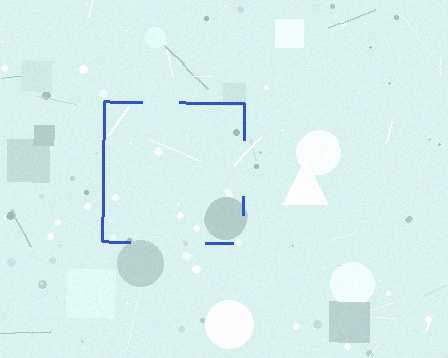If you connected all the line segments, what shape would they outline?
They would outline a square.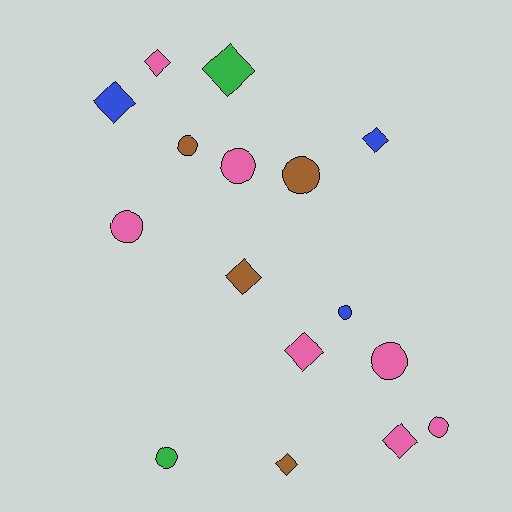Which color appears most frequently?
Pink, with 7 objects.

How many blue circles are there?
There is 1 blue circle.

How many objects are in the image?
There are 16 objects.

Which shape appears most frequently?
Diamond, with 8 objects.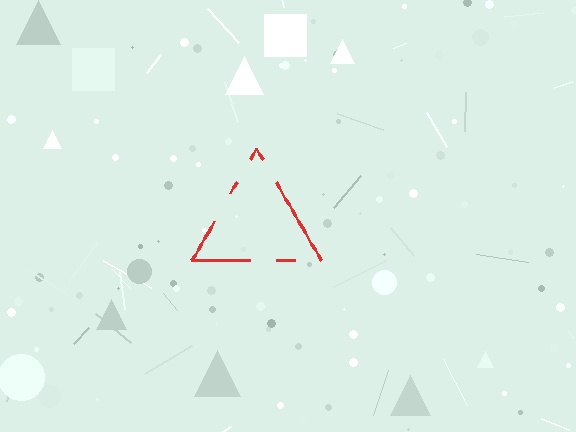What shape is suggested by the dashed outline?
The dashed outline suggests a triangle.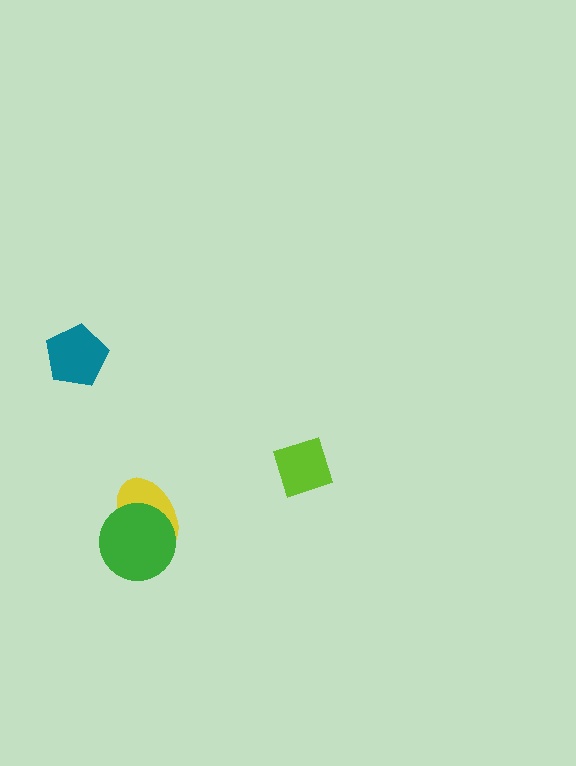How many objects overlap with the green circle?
1 object overlaps with the green circle.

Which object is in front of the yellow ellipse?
The green circle is in front of the yellow ellipse.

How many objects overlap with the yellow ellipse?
1 object overlaps with the yellow ellipse.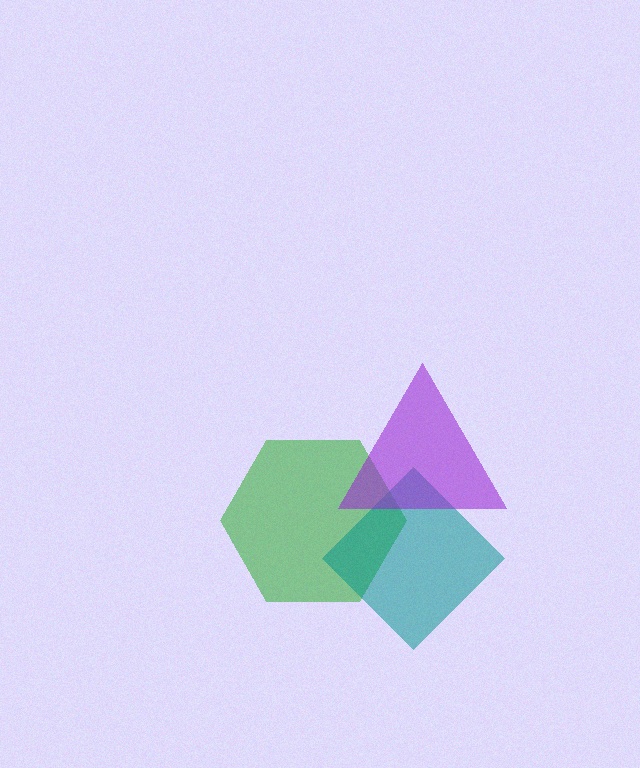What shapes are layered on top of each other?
The layered shapes are: a green hexagon, a teal diamond, a purple triangle.